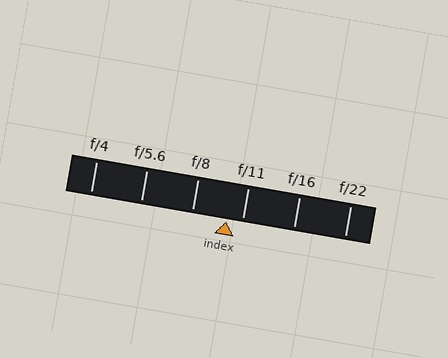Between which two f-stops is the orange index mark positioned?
The index mark is between f/8 and f/11.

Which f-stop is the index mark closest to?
The index mark is closest to f/11.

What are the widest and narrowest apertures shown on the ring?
The widest aperture shown is f/4 and the narrowest is f/22.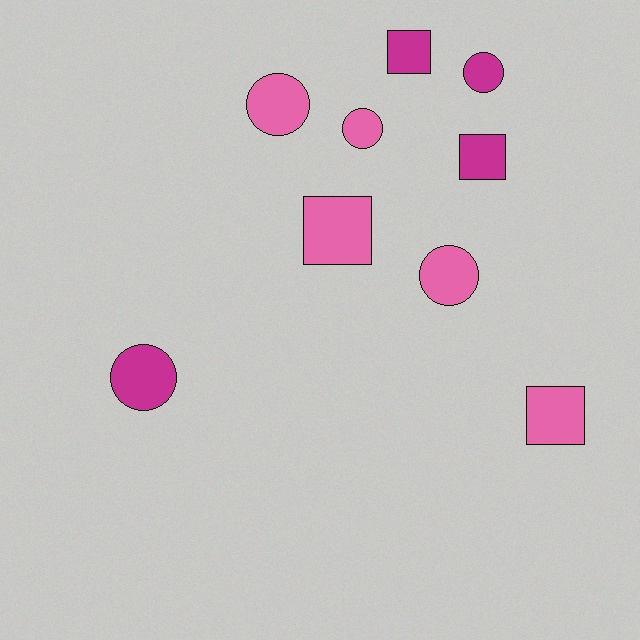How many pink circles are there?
There are 3 pink circles.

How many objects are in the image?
There are 9 objects.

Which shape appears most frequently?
Circle, with 5 objects.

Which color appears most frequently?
Pink, with 5 objects.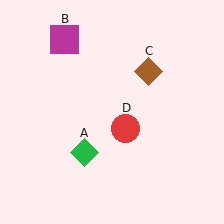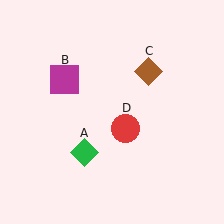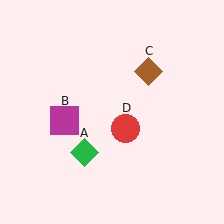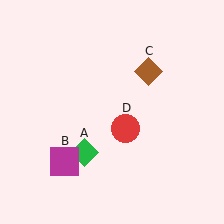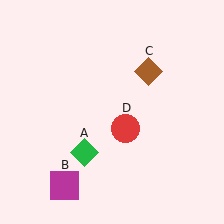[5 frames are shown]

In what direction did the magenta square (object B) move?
The magenta square (object B) moved down.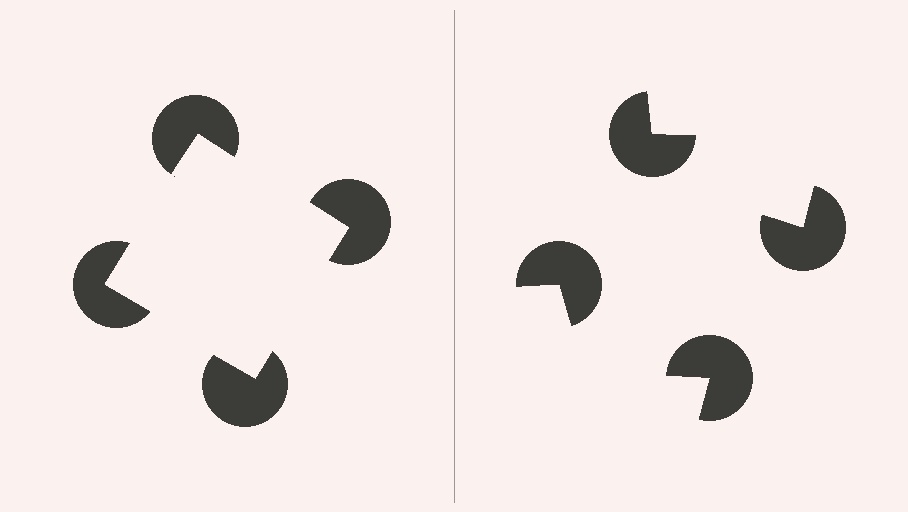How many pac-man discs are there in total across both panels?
8 — 4 on each side.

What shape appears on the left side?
An illusory square.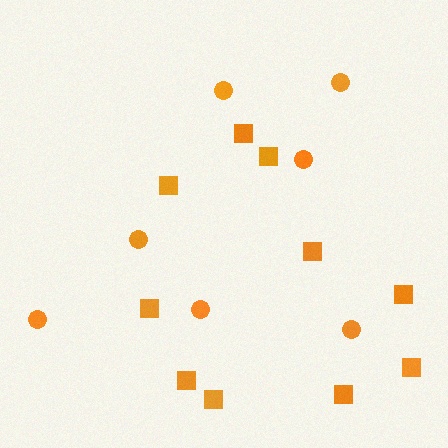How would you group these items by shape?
There are 2 groups: one group of circles (7) and one group of squares (10).